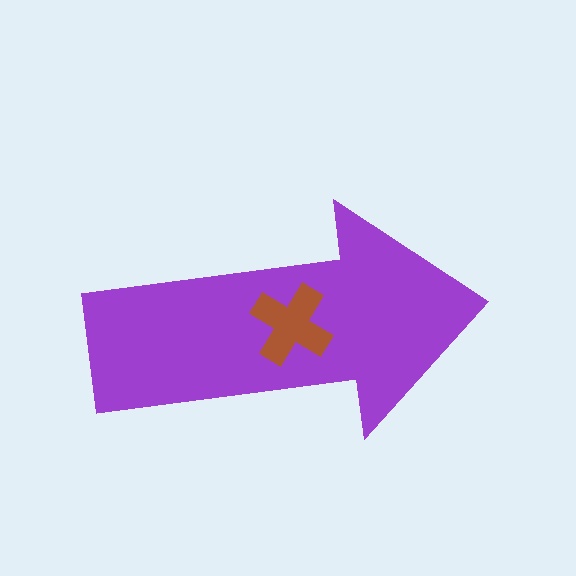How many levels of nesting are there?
2.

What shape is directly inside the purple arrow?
The brown cross.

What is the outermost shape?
The purple arrow.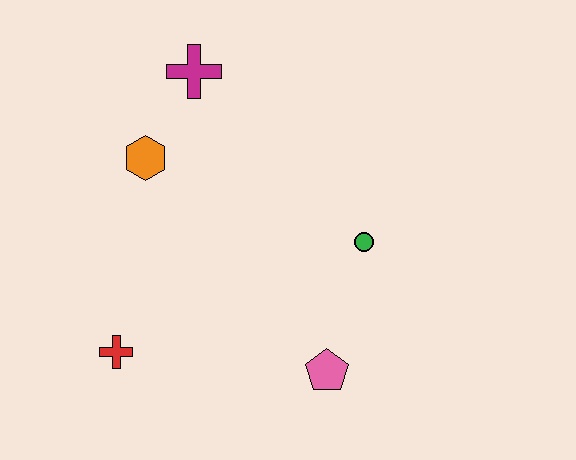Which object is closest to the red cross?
The orange hexagon is closest to the red cross.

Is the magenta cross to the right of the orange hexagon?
Yes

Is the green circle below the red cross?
No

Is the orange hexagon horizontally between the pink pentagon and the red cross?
Yes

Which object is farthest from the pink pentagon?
The magenta cross is farthest from the pink pentagon.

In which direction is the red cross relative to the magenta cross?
The red cross is below the magenta cross.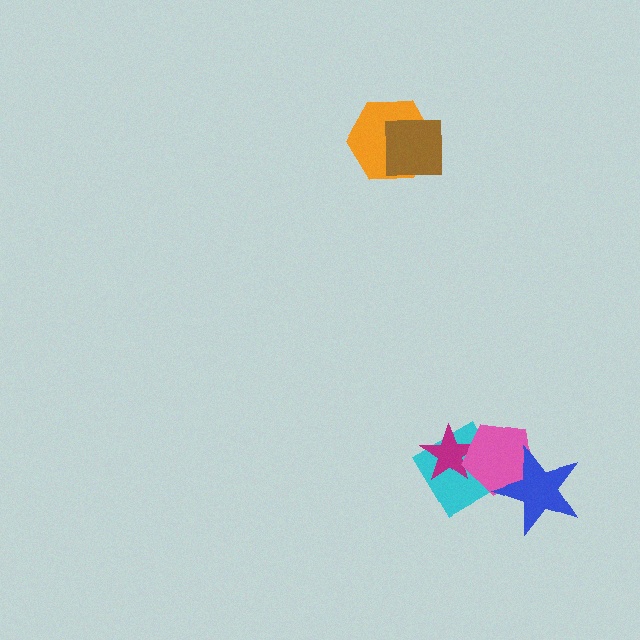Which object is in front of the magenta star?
The pink pentagon is in front of the magenta star.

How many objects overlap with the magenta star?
2 objects overlap with the magenta star.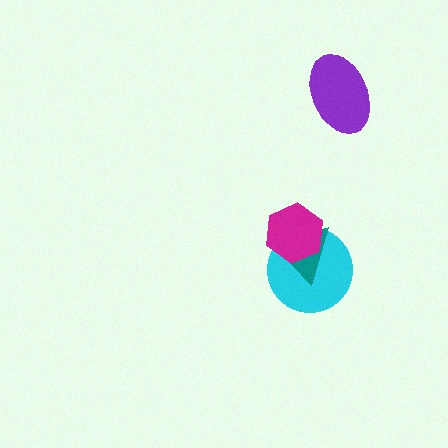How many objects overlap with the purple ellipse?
0 objects overlap with the purple ellipse.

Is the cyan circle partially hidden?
Yes, it is partially covered by another shape.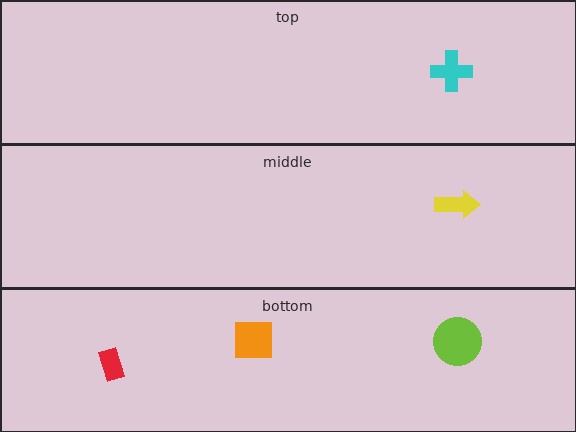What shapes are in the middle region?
The yellow arrow.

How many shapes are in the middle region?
1.